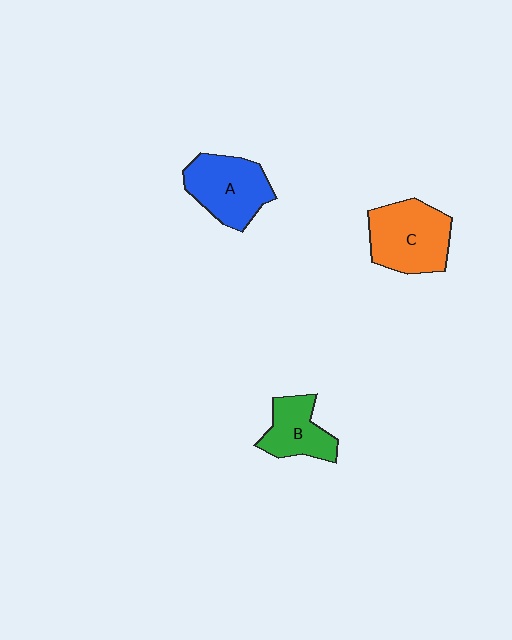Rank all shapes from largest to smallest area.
From largest to smallest: C (orange), A (blue), B (green).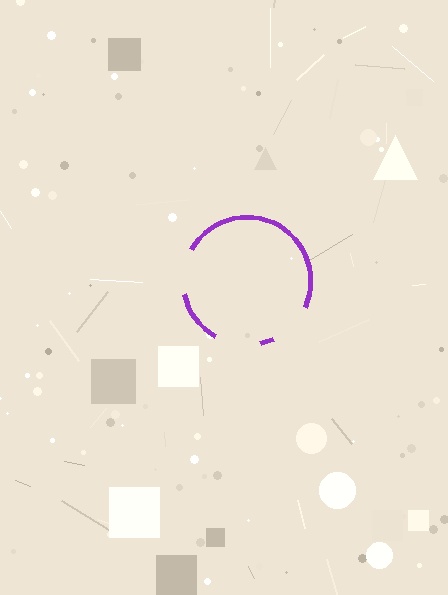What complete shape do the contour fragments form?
The contour fragments form a circle.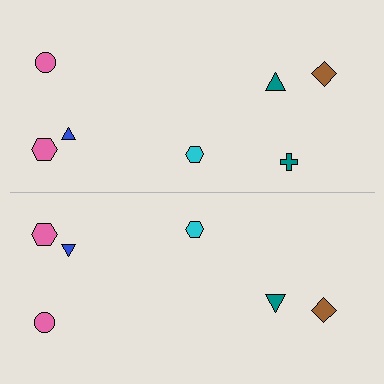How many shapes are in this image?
There are 13 shapes in this image.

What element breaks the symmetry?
A teal cross is missing from the bottom side.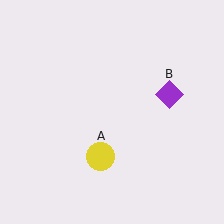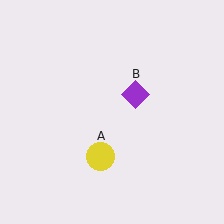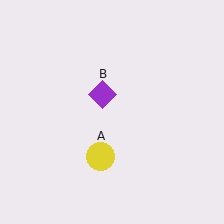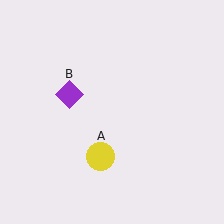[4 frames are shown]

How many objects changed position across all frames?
1 object changed position: purple diamond (object B).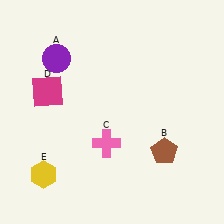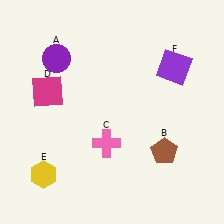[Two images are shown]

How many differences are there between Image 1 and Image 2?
There is 1 difference between the two images.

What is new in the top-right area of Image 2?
A purple square (F) was added in the top-right area of Image 2.